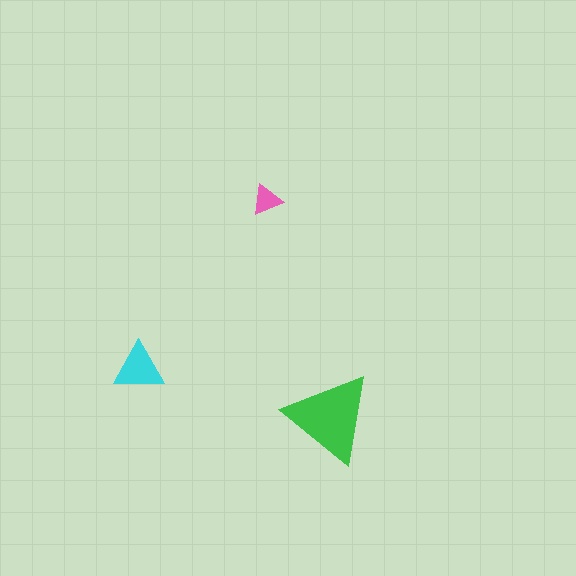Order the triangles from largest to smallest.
the green one, the cyan one, the pink one.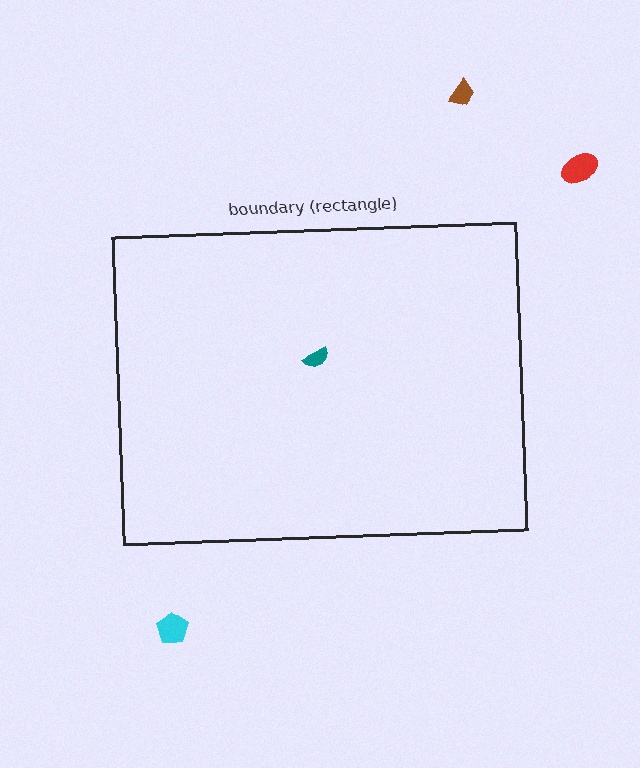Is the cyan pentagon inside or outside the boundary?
Outside.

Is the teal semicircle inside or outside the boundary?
Inside.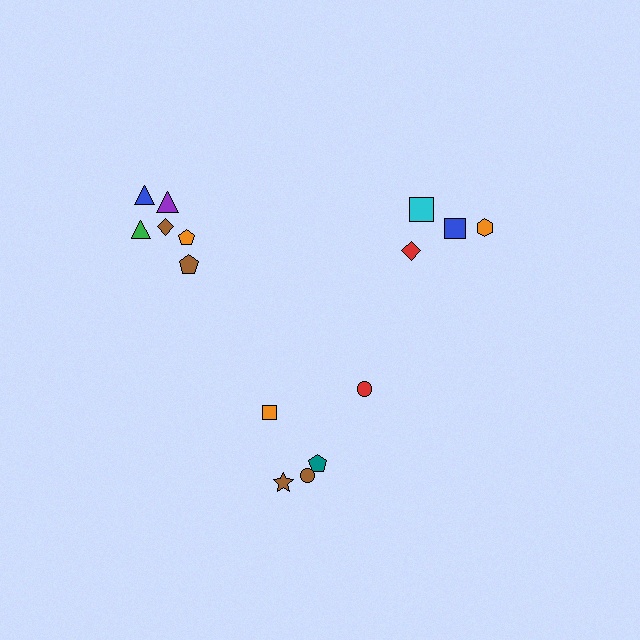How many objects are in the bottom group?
There are 5 objects.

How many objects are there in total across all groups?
There are 15 objects.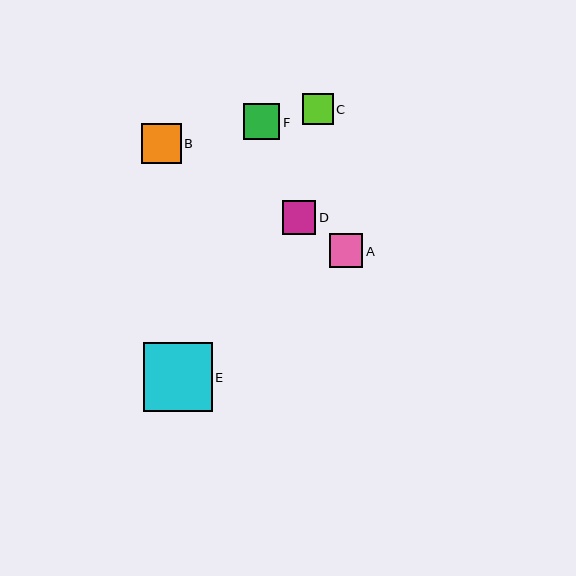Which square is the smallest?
Square C is the smallest with a size of approximately 31 pixels.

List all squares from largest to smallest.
From largest to smallest: E, B, F, D, A, C.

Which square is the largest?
Square E is the largest with a size of approximately 69 pixels.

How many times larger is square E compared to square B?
Square E is approximately 1.7 times the size of square B.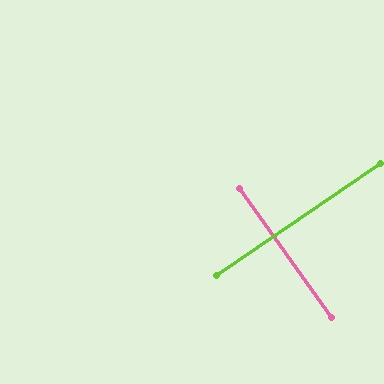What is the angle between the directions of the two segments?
Approximately 89 degrees.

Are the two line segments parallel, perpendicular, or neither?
Perpendicular — they meet at approximately 89°.